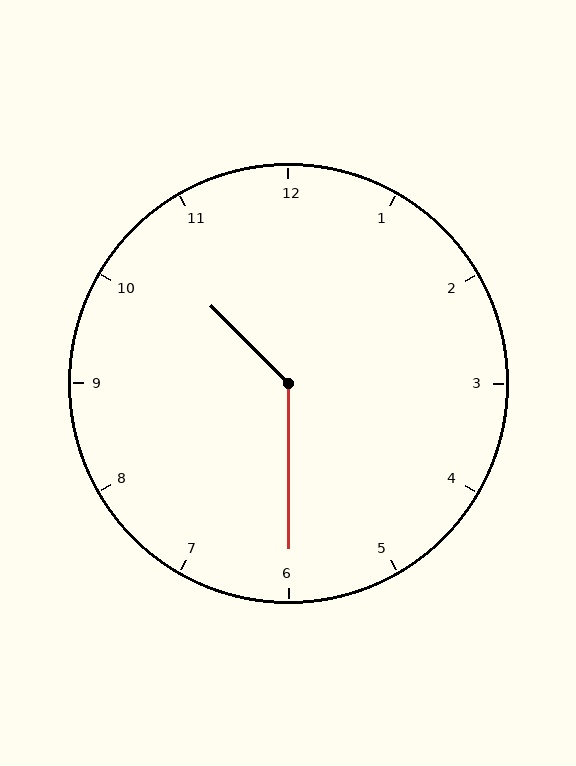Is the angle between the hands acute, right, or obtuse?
It is obtuse.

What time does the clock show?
10:30.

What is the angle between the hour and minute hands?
Approximately 135 degrees.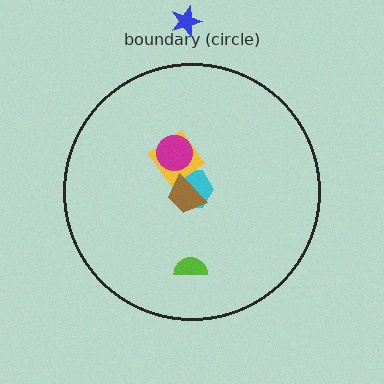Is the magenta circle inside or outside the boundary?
Inside.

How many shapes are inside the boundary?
5 inside, 1 outside.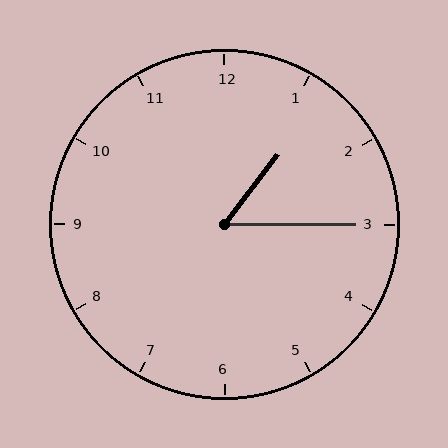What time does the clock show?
1:15.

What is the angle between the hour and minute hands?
Approximately 52 degrees.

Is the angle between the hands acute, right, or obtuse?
It is acute.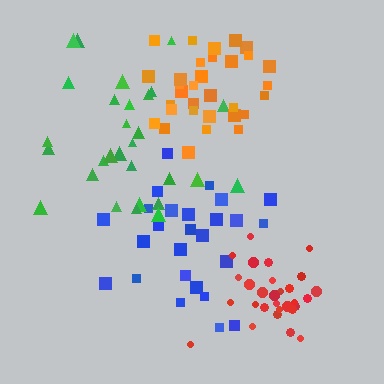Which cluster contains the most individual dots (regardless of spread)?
Orange (32).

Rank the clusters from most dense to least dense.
red, orange, blue, green.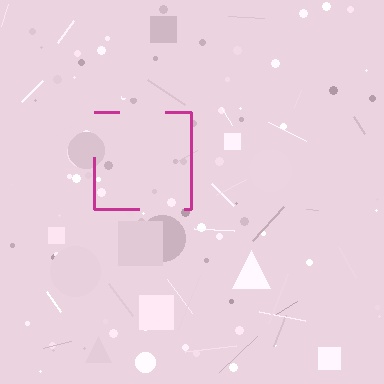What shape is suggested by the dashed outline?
The dashed outline suggests a square.